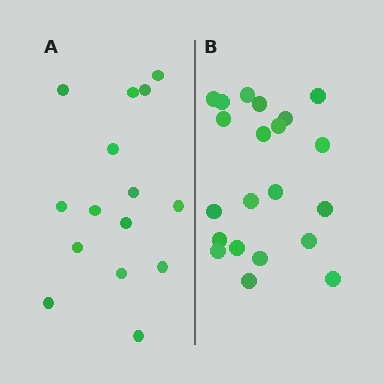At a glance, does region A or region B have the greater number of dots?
Region B (the right region) has more dots.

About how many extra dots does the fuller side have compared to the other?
Region B has about 6 more dots than region A.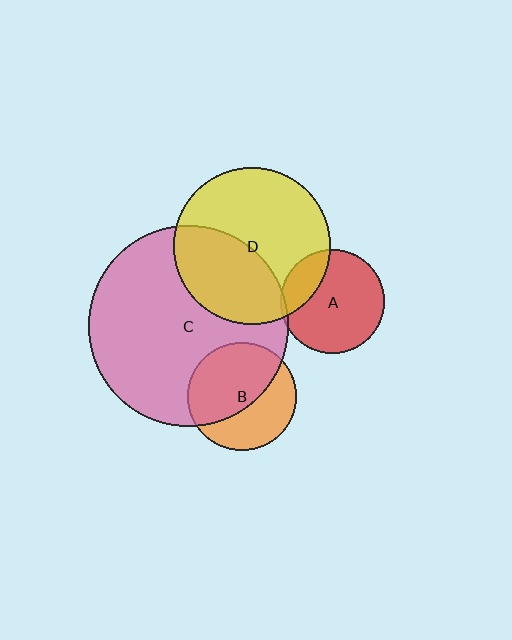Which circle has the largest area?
Circle C (pink).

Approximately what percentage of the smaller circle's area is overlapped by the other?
Approximately 20%.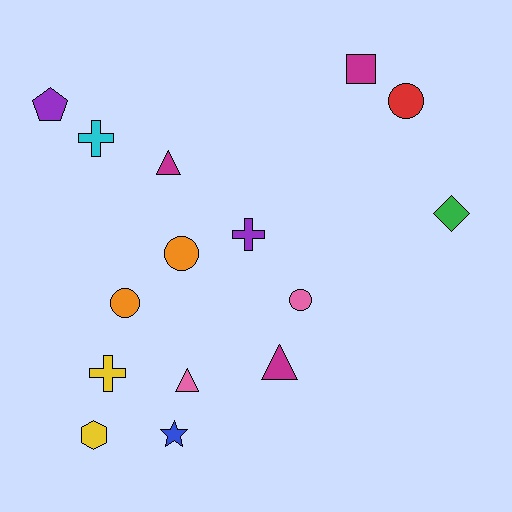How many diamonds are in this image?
There is 1 diamond.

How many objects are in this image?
There are 15 objects.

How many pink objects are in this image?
There are 2 pink objects.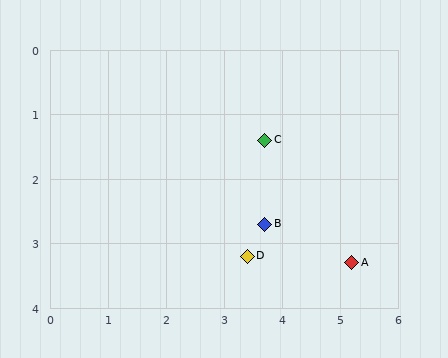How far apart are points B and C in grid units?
Points B and C are about 1.3 grid units apart.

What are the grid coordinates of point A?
Point A is at approximately (5.2, 3.3).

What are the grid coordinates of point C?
Point C is at approximately (3.7, 1.4).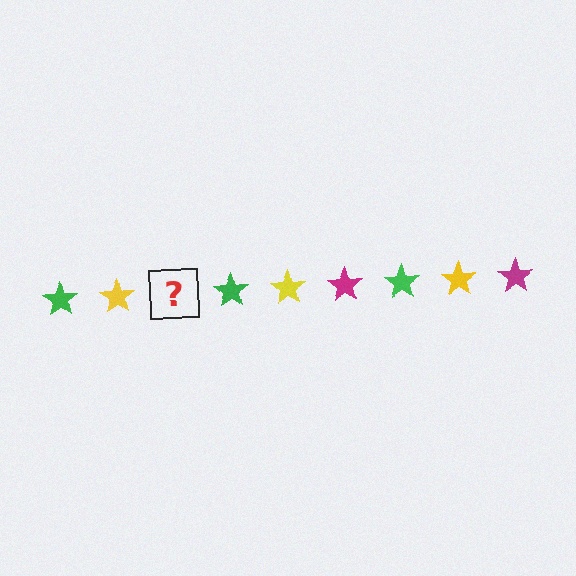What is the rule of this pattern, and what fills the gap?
The rule is that the pattern cycles through green, yellow, magenta stars. The gap should be filled with a magenta star.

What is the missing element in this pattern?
The missing element is a magenta star.